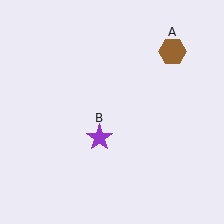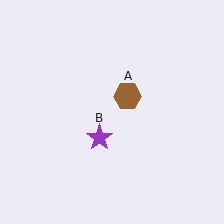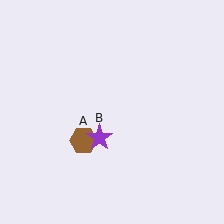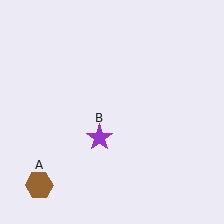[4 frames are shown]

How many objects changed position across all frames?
1 object changed position: brown hexagon (object A).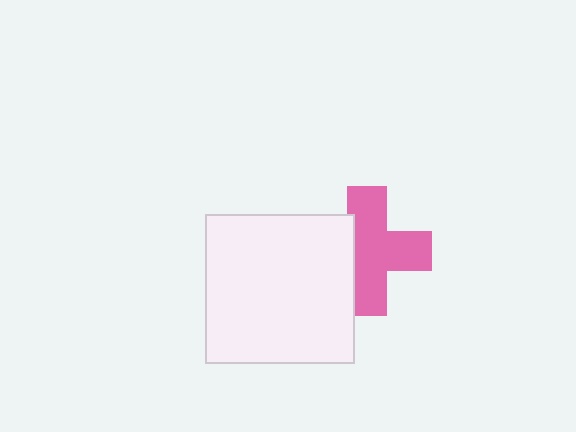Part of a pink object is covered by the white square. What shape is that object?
It is a cross.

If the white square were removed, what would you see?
You would see the complete pink cross.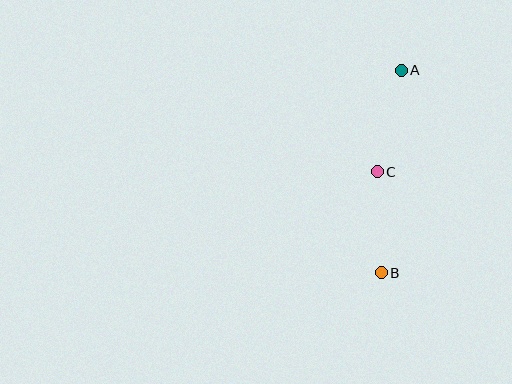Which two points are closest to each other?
Points B and C are closest to each other.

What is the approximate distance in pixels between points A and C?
The distance between A and C is approximately 104 pixels.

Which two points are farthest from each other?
Points A and B are farthest from each other.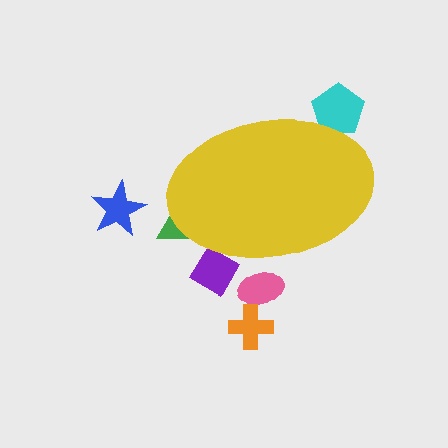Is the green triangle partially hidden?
Yes, the green triangle is partially hidden behind the yellow ellipse.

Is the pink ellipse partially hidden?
Yes, the pink ellipse is partially hidden behind the yellow ellipse.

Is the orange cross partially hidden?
No, the orange cross is fully visible.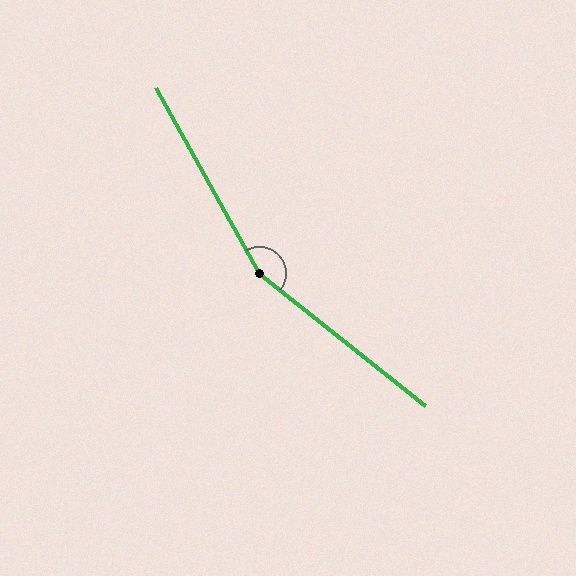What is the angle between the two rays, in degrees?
Approximately 158 degrees.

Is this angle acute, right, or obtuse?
It is obtuse.